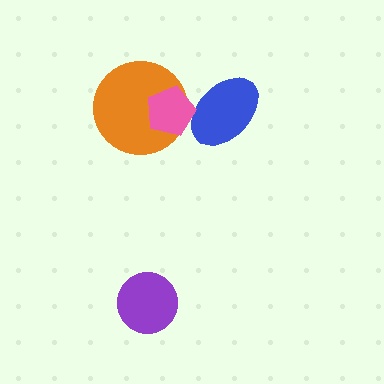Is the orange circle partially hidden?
Yes, it is partially covered by another shape.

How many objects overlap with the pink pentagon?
2 objects overlap with the pink pentagon.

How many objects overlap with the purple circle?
0 objects overlap with the purple circle.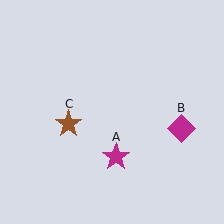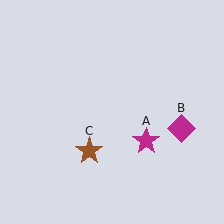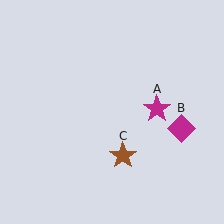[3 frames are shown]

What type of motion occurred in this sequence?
The magenta star (object A), brown star (object C) rotated counterclockwise around the center of the scene.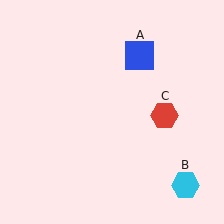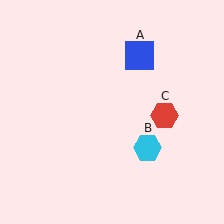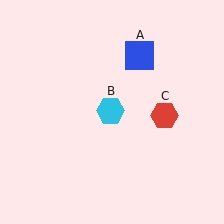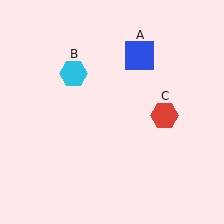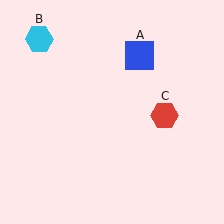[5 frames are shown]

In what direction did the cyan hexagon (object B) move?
The cyan hexagon (object B) moved up and to the left.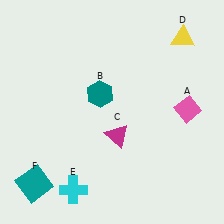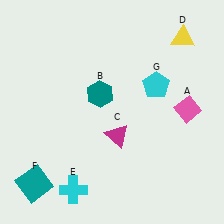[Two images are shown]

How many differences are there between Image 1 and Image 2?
There is 1 difference between the two images.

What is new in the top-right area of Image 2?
A cyan pentagon (G) was added in the top-right area of Image 2.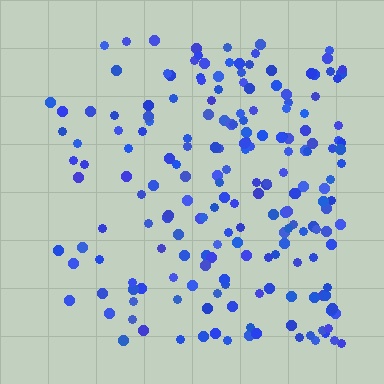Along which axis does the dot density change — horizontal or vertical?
Horizontal.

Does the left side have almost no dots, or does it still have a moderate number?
Still a moderate number, just noticeably fewer than the right.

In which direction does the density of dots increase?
From left to right, with the right side densest.